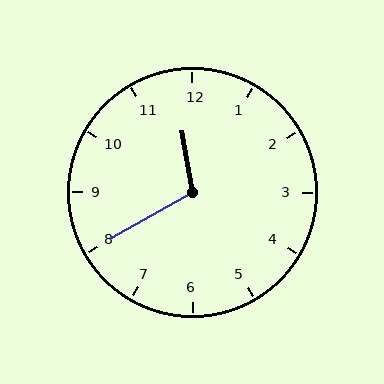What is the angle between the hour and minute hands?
Approximately 110 degrees.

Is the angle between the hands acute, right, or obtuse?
It is obtuse.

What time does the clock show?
11:40.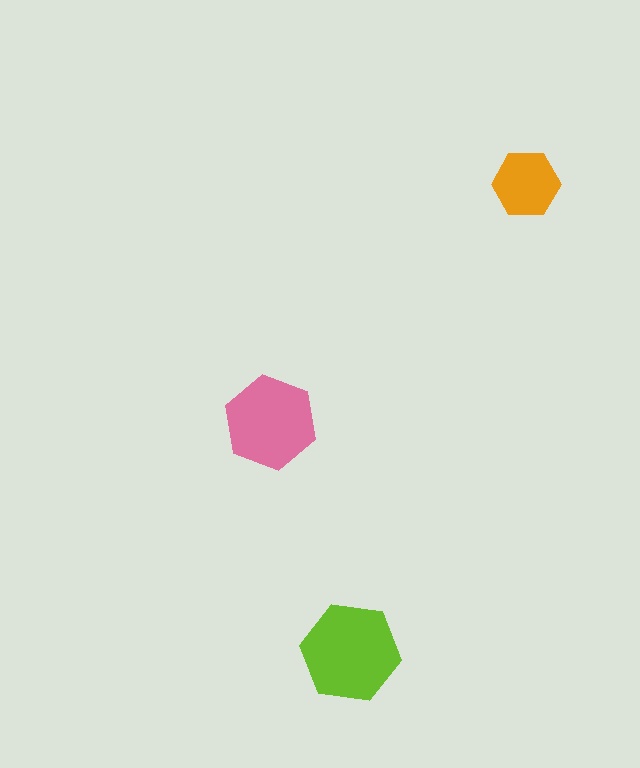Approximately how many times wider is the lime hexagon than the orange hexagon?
About 1.5 times wider.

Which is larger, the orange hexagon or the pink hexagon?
The pink one.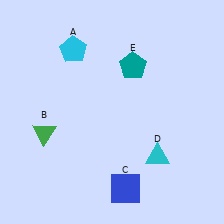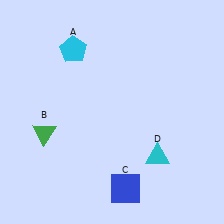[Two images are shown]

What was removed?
The teal pentagon (E) was removed in Image 2.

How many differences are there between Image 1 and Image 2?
There is 1 difference between the two images.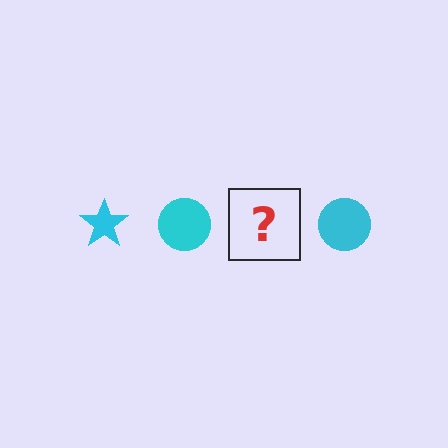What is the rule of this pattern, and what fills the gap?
The rule is that the pattern cycles through star, circle shapes in cyan. The gap should be filled with a cyan star.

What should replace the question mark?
The question mark should be replaced with a cyan star.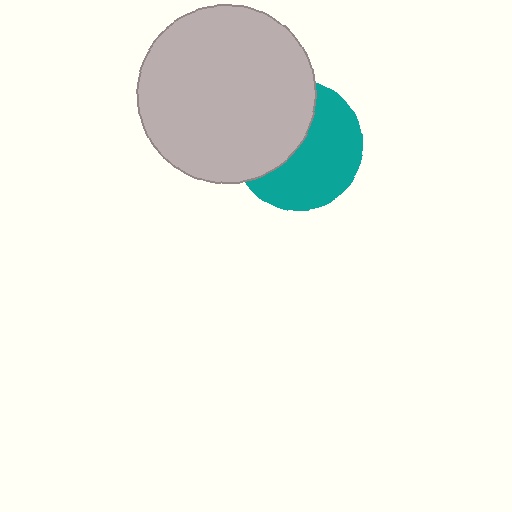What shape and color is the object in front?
The object in front is a light gray circle.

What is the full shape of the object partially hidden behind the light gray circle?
The partially hidden object is a teal circle.